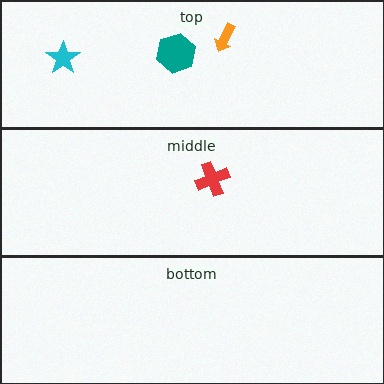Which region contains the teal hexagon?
The top region.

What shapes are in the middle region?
The red cross.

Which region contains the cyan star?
The top region.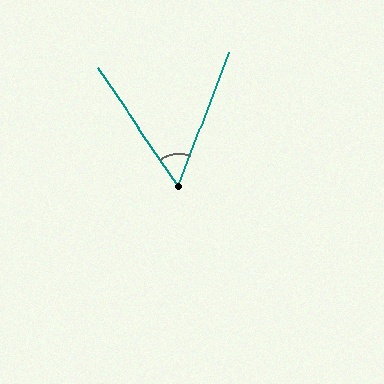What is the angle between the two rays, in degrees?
Approximately 55 degrees.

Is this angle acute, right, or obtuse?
It is acute.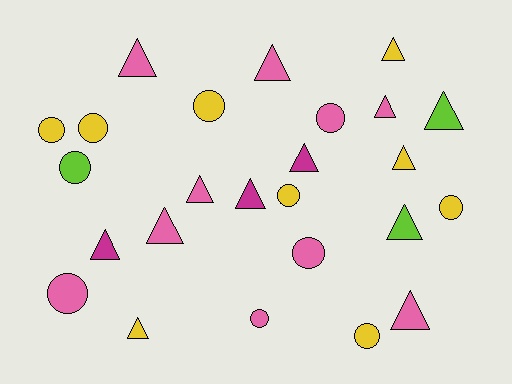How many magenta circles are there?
There are no magenta circles.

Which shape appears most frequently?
Triangle, with 14 objects.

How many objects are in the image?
There are 25 objects.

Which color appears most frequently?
Pink, with 10 objects.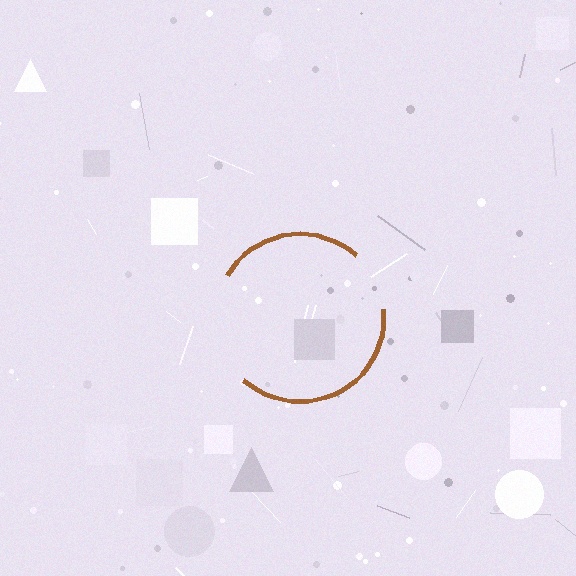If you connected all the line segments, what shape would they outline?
They would outline a circle.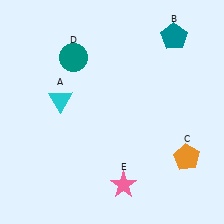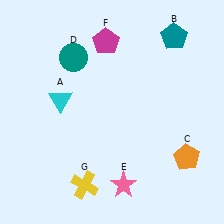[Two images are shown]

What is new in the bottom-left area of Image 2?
A yellow cross (G) was added in the bottom-left area of Image 2.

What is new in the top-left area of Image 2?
A magenta pentagon (F) was added in the top-left area of Image 2.